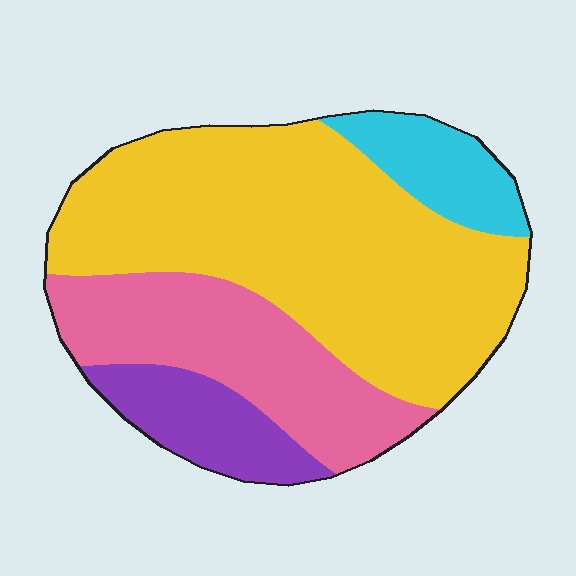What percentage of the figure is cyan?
Cyan takes up about one tenth (1/10) of the figure.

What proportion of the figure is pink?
Pink takes up about one quarter (1/4) of the figure.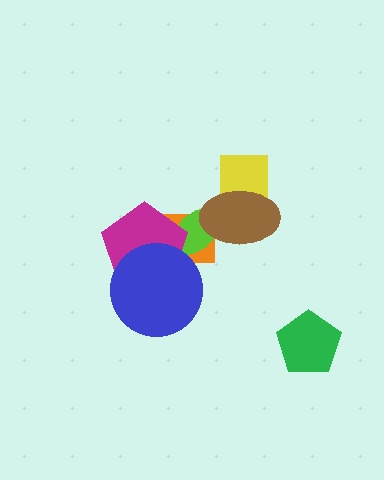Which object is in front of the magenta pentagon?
The blue circle is in front of the magenta pentagon.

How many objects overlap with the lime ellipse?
4 objects overlap with the lime ellipse.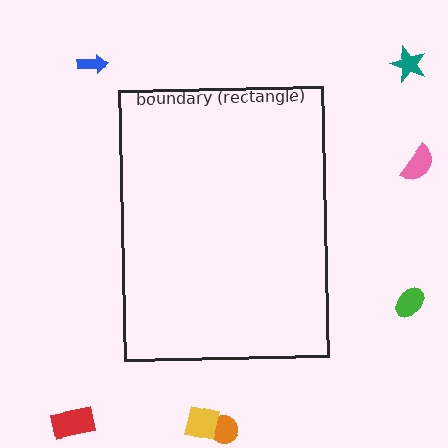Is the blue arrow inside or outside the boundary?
Outside.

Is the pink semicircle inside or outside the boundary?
Outside.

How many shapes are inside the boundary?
0 inside, 7 outside.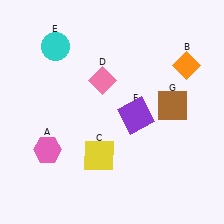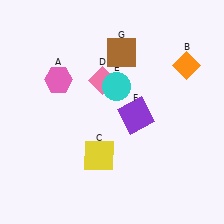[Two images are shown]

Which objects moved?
The objects that moved are: the pink hexagon (A), the cyan circle (E), the brown square (G).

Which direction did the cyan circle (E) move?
The cyan circle (E) moved right.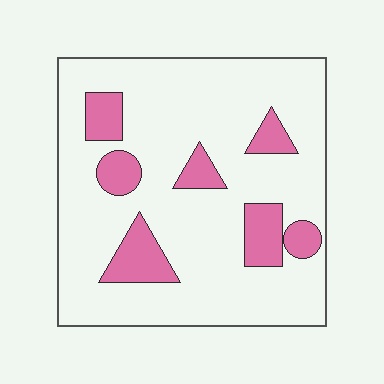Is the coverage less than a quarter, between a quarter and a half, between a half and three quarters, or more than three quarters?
Less than a quarter.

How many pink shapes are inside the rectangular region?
7.